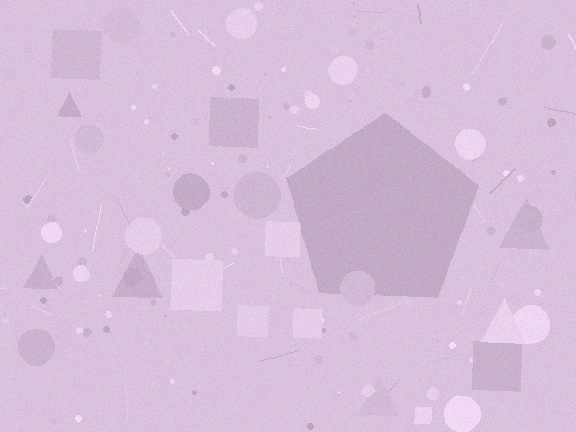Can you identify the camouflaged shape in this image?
The camouflaged shape is a pentagon.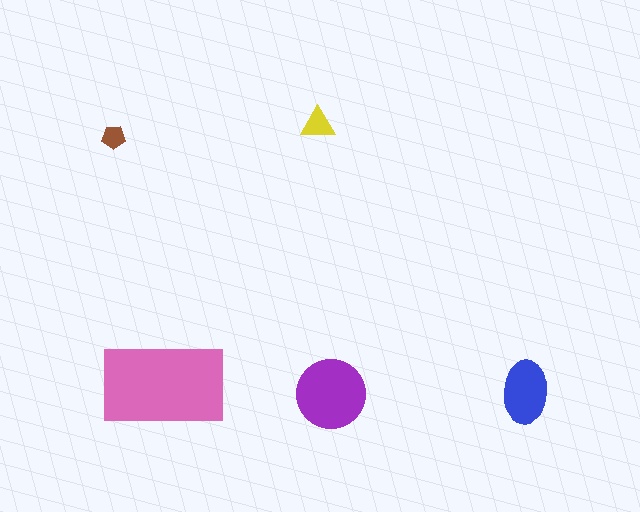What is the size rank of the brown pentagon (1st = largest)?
5th.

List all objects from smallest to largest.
The brown pentagon, the yellow triangle, the blue ellipse, the purple circle, the pink rectangle.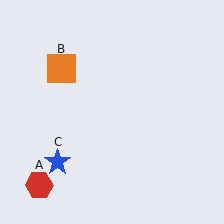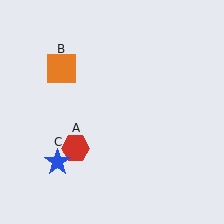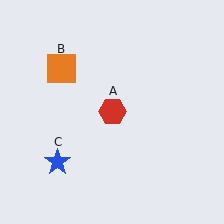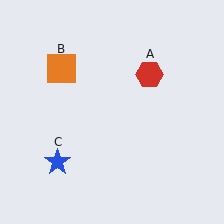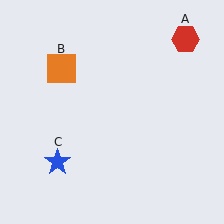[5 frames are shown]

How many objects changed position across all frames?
1 object changed position: red hexagon (object A).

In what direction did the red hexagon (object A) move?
The red hexagon (object A) moved up and to the right.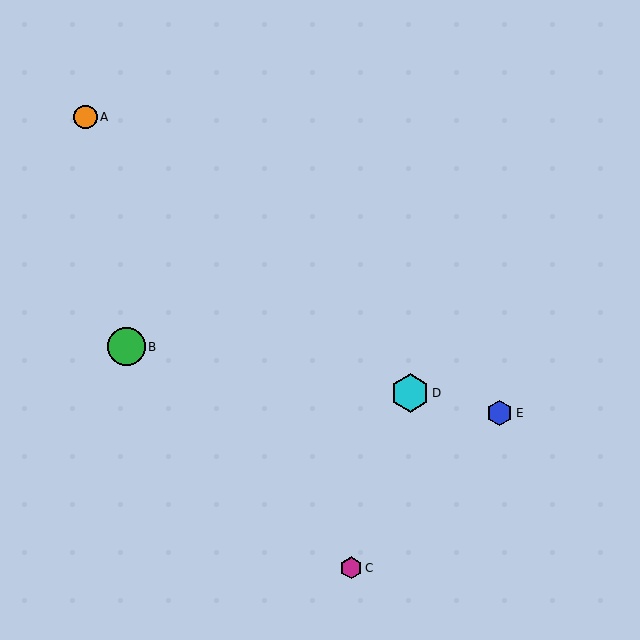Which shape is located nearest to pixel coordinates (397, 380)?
The cyan hexagon (labeled D) at (410, 393) is nearest to that location.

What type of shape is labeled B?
Shape B is a green circle.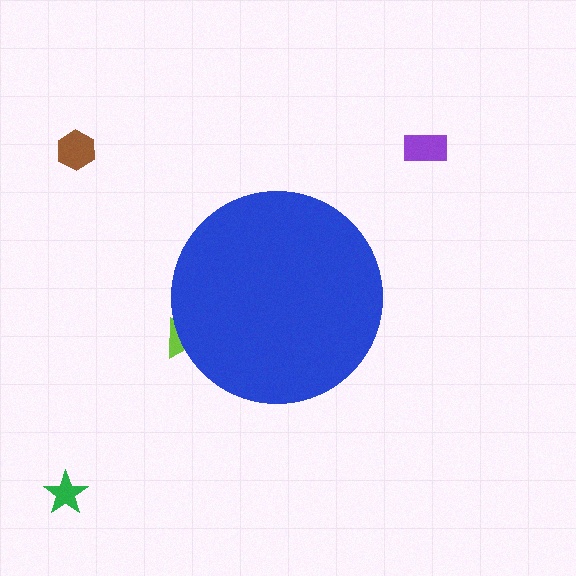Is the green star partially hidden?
No, the green star is fully visible.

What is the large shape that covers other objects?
A blue circle.